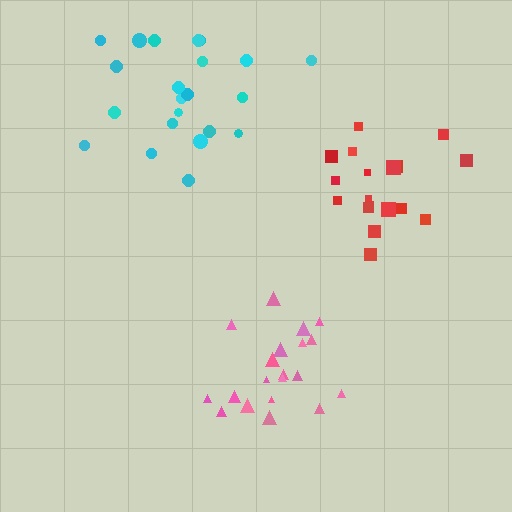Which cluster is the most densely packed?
Red.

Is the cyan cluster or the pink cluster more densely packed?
Pink.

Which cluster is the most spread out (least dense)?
Cyan.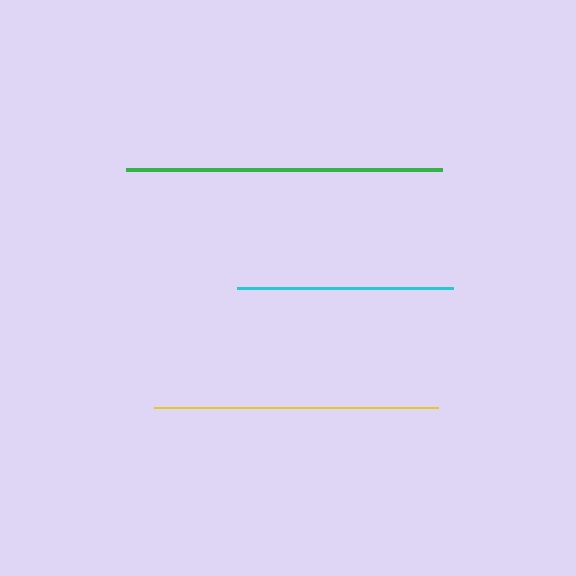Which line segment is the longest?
The green line is the longest at approximately 316 pixels.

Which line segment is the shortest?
The cyan line is the shortest at approximately 216 pixels.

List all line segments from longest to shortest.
From longest to shortest: green, yellow, cyan.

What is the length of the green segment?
The green segment is approximately 316 pixels long.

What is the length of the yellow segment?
The yellow segment is approximately 284 pixels long.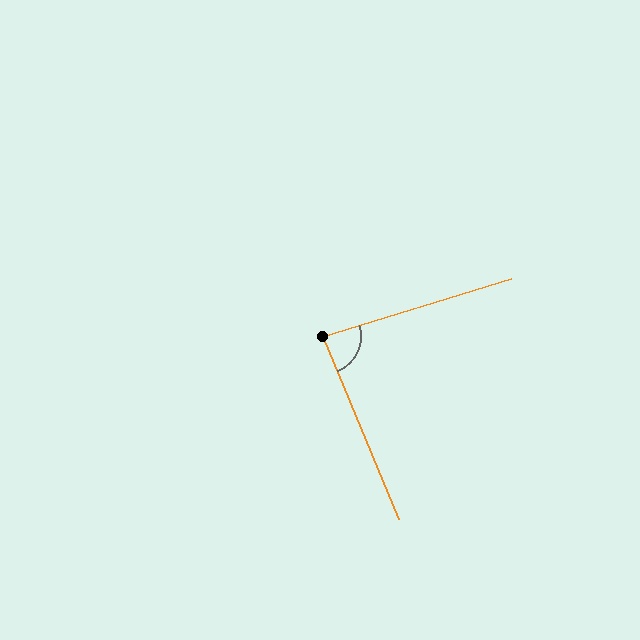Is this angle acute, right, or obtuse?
It is acute.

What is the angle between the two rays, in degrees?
Approximately 84 degrees.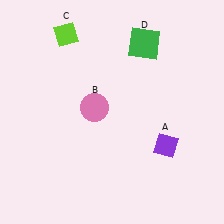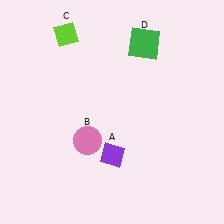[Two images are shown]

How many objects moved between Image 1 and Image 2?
2 objects moved between the two images.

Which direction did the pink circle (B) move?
The pink circle (B) moved down.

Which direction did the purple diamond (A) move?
The purple diamond (A) moved left.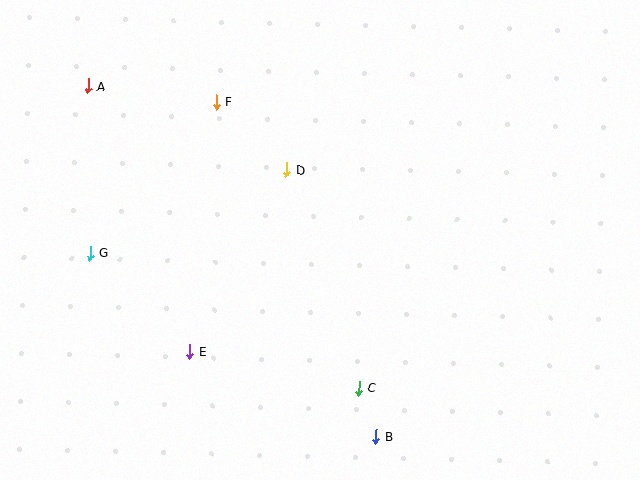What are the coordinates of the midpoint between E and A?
The midpoint between E and A is at (139, 219).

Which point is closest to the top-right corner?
Point D is closest to the top-right corner.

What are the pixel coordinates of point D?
Point D is at (287, 170).